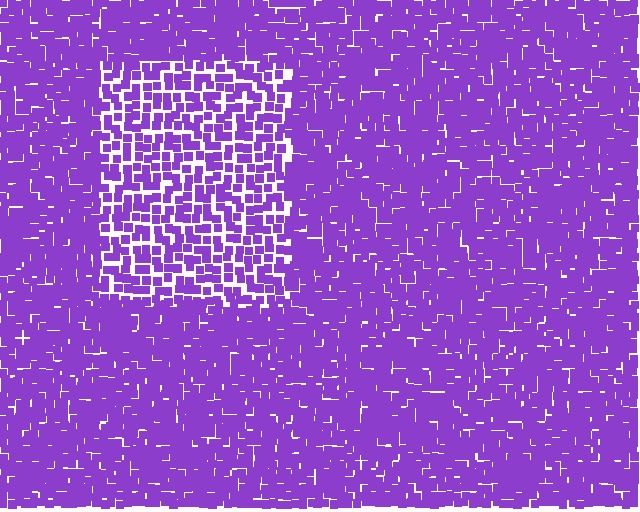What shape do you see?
I see a rectangle.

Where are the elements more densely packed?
The elements are more densely packed outside the rectangle boundary.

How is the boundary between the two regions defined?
The boundary is defined by a change in element density (approximately 1.7x ratio). All elements are the same color, size, and shape.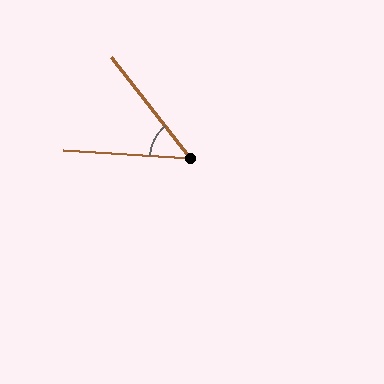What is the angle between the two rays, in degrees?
Approximately 48 degrees.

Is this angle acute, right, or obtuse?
It is acute.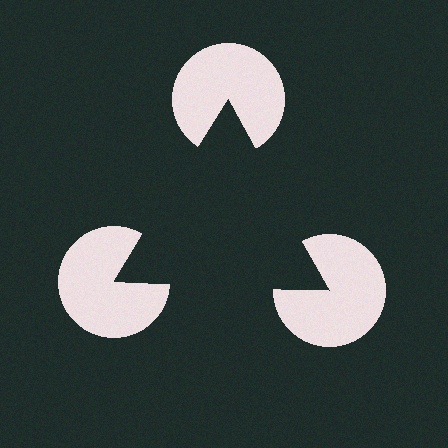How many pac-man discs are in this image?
There are 3 — one at each vertex of the illusory triangle.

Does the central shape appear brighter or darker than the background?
It typically appears slightly darker than the background, even though no actual brightness change is drawn.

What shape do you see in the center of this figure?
An illusory triangle — its edges are inferred from the aligned wedge cuts in the pac-man discs, not physically drawn.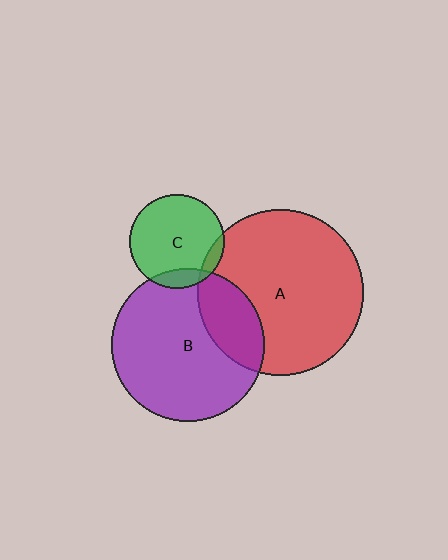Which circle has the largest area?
Circle A (red).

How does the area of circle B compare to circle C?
Approximately 2.6 times.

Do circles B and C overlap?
Yes.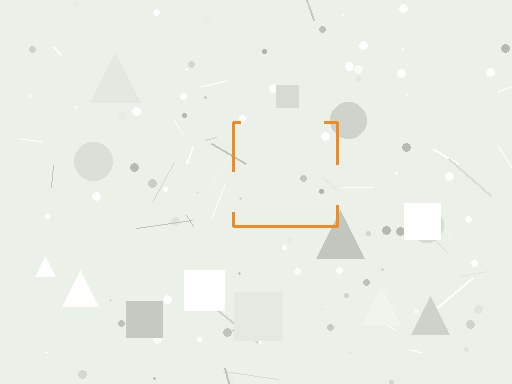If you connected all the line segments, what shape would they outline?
They would outline a square.